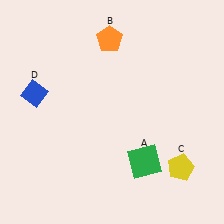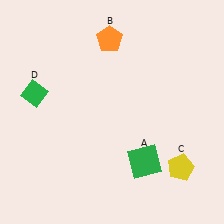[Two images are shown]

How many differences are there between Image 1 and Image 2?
There is 1 difference between the two images.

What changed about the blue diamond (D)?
In Image 1, D is blue. In Image 2, it changed to green.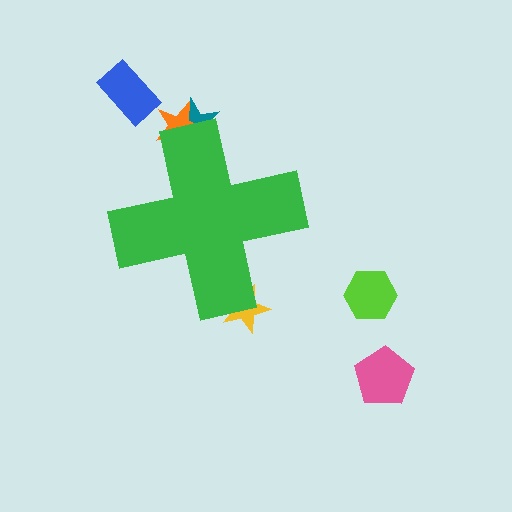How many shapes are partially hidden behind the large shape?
3 shapes are partially hidden.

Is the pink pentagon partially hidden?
No, the pink pentagon is fully visible.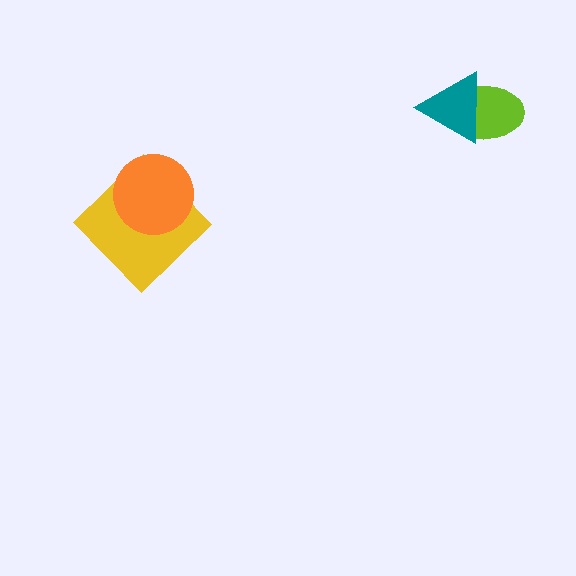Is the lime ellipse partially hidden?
Yes, it is partially covered by another shape.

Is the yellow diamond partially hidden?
Yes, it is partially covered by another shape.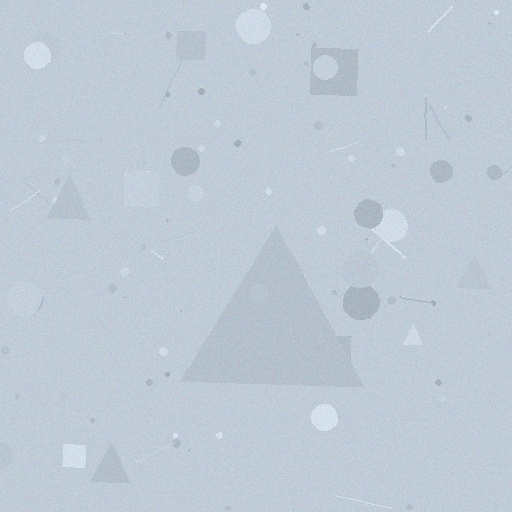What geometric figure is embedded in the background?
A triangle is embedded in the background.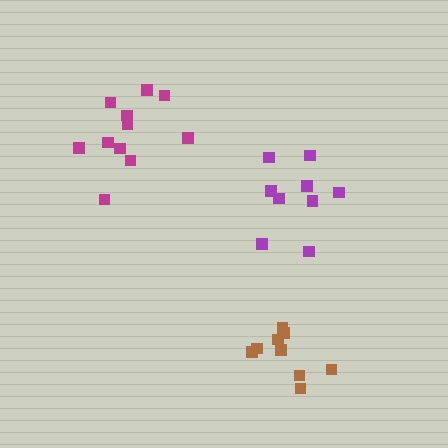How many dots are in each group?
Group 1: 9 dots, Group 2: 9 dots, Group 3: 11 dots (29 total).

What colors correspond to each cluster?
The clusters are colored: purple, brown, magenta.